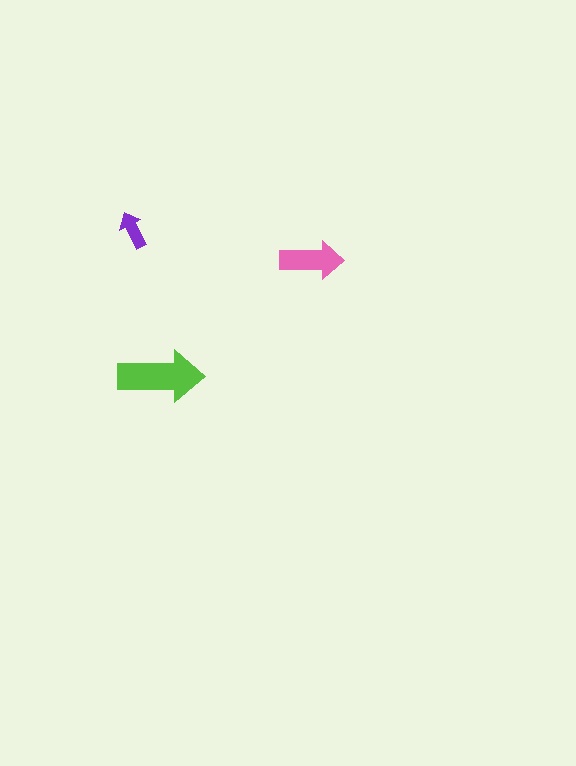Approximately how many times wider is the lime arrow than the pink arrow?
About 1.5 times wider.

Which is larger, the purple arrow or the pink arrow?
The pink one.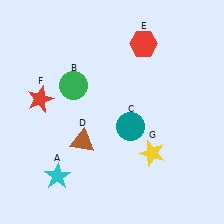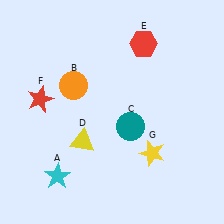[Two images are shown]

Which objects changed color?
B changed from green to orange. D changed from brown to yellow.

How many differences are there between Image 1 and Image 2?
There are 2 differences between the two images.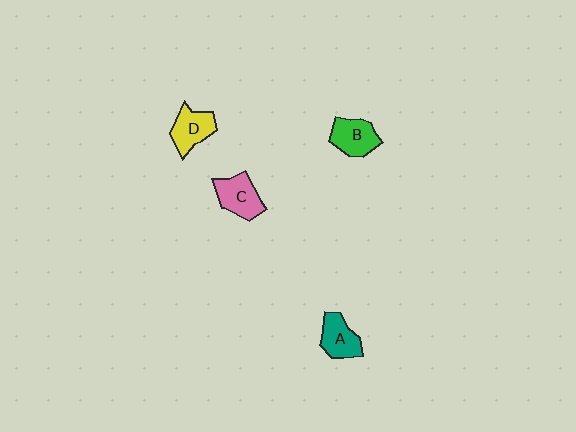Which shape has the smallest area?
Shape A (teal).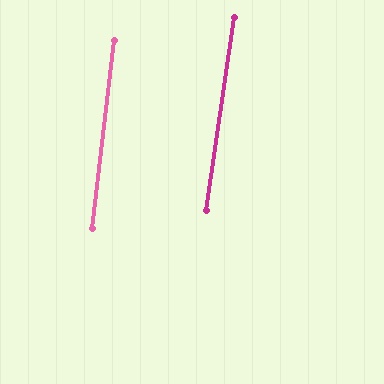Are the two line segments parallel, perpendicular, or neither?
Parallel — their directions differ by only 1.7°.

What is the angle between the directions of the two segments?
Approximately 2 degrees.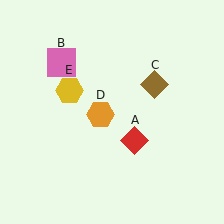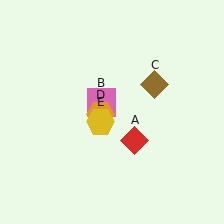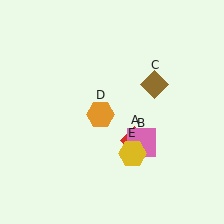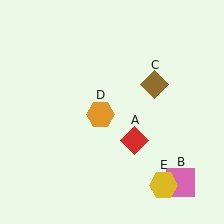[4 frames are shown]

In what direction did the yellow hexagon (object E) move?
The yellow hexagon (object E) moved down and to the right.